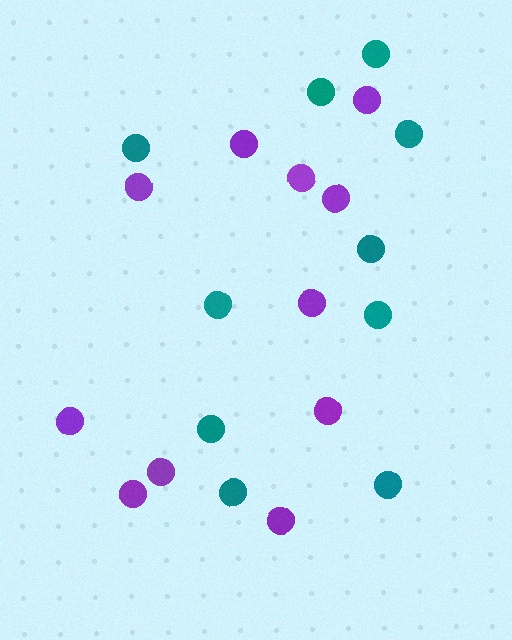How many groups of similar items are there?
There are 2 groups: one group of purple circles (11) and one group of teal circles (10).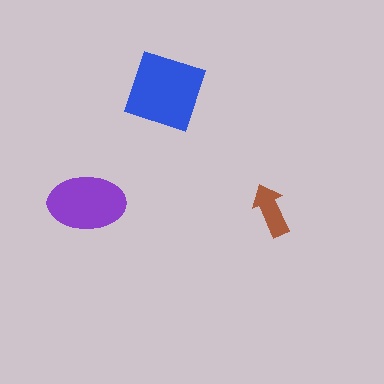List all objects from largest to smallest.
The blue square, the purple ellipse, the brown arrow.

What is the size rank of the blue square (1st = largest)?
1st.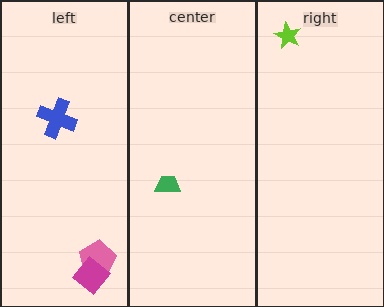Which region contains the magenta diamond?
The left region.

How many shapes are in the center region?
1.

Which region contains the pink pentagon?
The left region.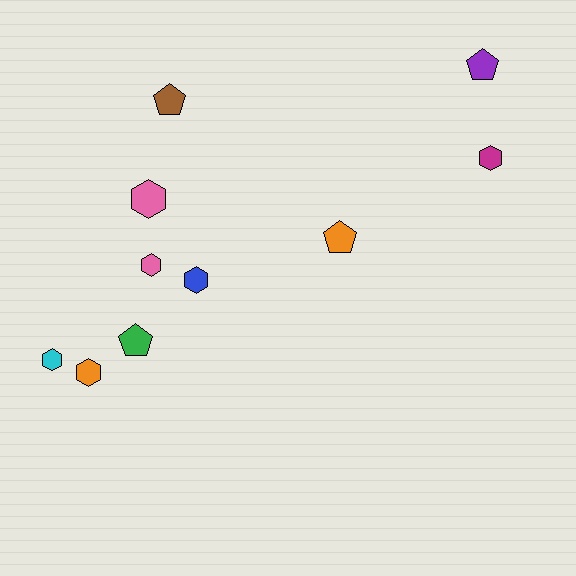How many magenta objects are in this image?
There is 1 magenta object.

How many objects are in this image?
There are 10 objects.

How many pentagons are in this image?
There are 4 pentagons.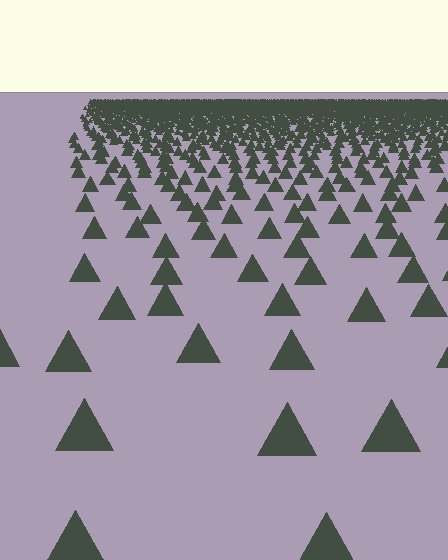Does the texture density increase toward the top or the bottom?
Density increases toward the top.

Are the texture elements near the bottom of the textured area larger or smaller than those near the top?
Larger. Near the bottom, elements are closer to the viewer and appear at a bigger on-screen size.